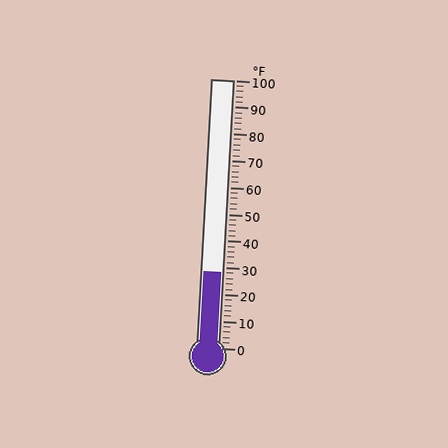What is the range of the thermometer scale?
The thermometer scale ranges from 0°F to 100°F.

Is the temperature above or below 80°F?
The temperature is below 80°F.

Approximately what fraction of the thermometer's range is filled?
The thermometer is filled to approximately 30% of its range.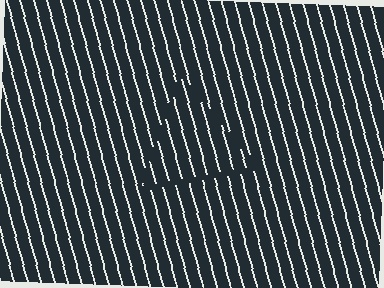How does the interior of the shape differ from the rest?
The interior of the shape contains the same grating, shifted by half a period — the contour is defined by the phase discontinuity where line-ends from the inner and outer gratings abut.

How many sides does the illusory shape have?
3 sides — the line-ends trace a triangle.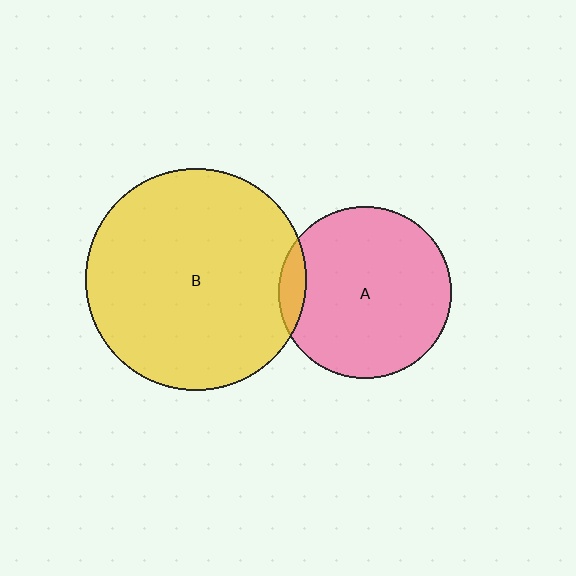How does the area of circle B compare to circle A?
Approximately 1.6 times.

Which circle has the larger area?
Circle B (yellow).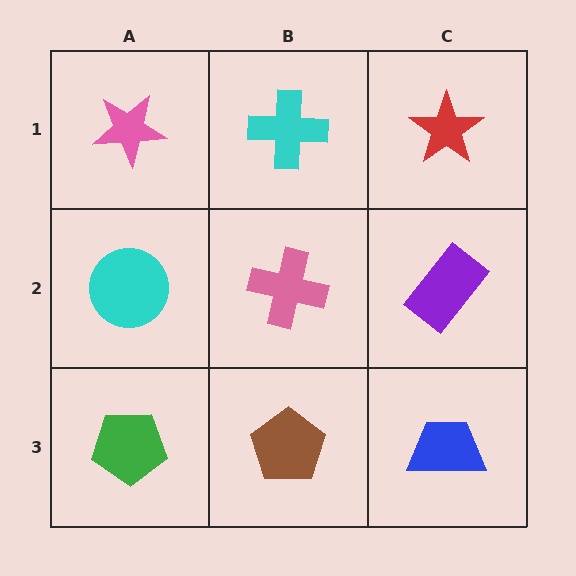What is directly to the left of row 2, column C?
A pink cross.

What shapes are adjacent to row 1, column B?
A pink cross (row 2, column B), a pink star (row 1, column A), a red star (row 1, column C).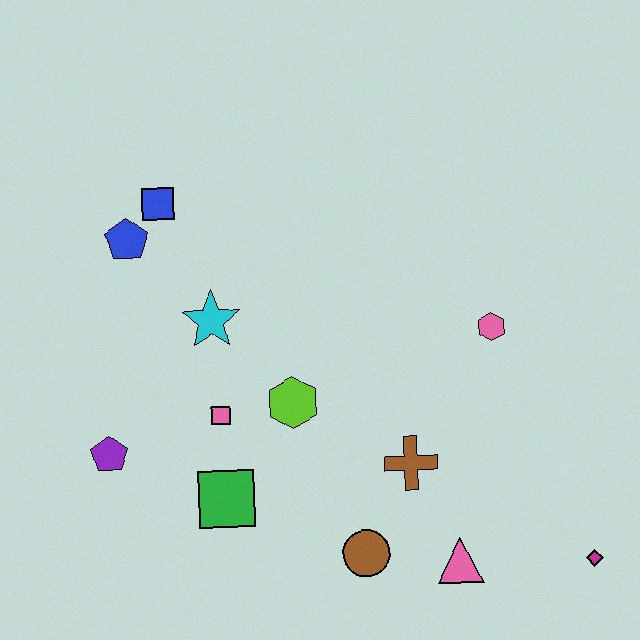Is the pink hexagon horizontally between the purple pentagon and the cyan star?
No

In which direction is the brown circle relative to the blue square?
The brown circle is below the blue square.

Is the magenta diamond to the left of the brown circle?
No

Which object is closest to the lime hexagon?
The pink square is closest to the lime hexagon.